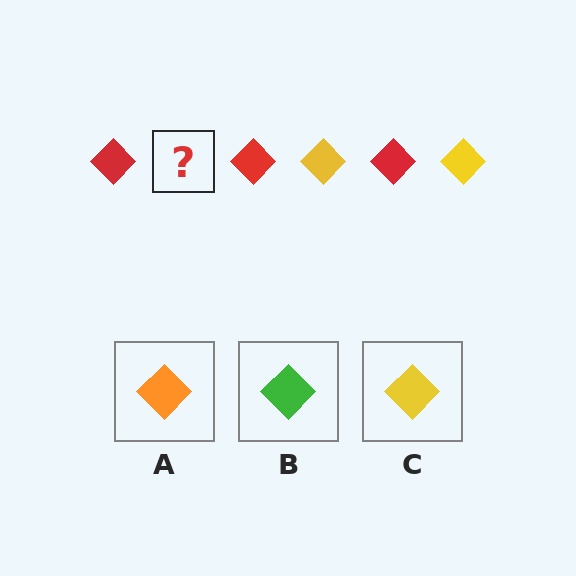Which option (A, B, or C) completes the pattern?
C.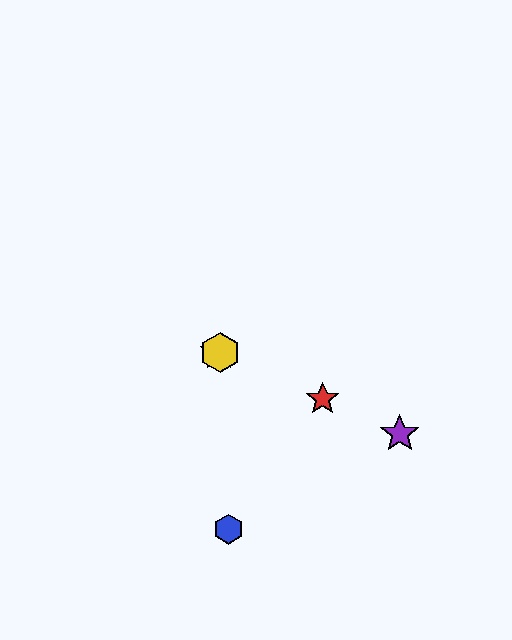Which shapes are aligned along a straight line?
The red star, the green star, the yellow hexagon, the purple star are aligned along a straight line.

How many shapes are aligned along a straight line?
4 shapes (the red star, the green star, the yellow hexagon, the purple star) are aligned along a straight line.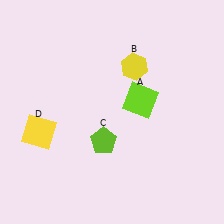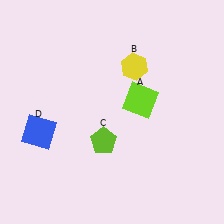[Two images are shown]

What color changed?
The square (D) changed from yellow in Image 1 to blue in Image 2.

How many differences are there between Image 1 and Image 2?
There is 1 difference between the two images.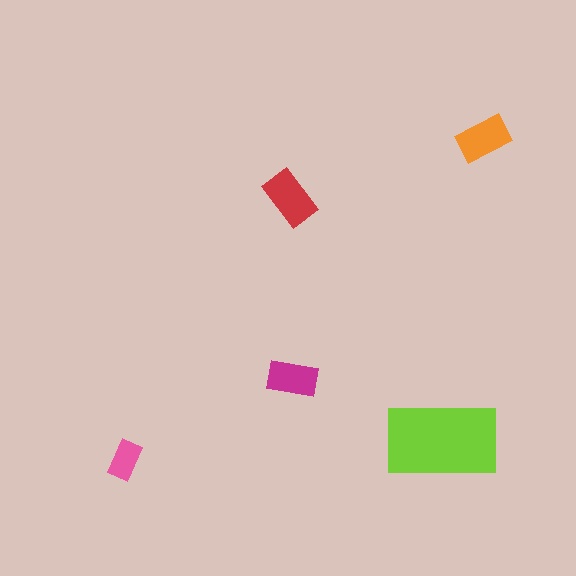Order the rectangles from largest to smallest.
the lime one, the red one, the orange one, the magenta one, the pink one.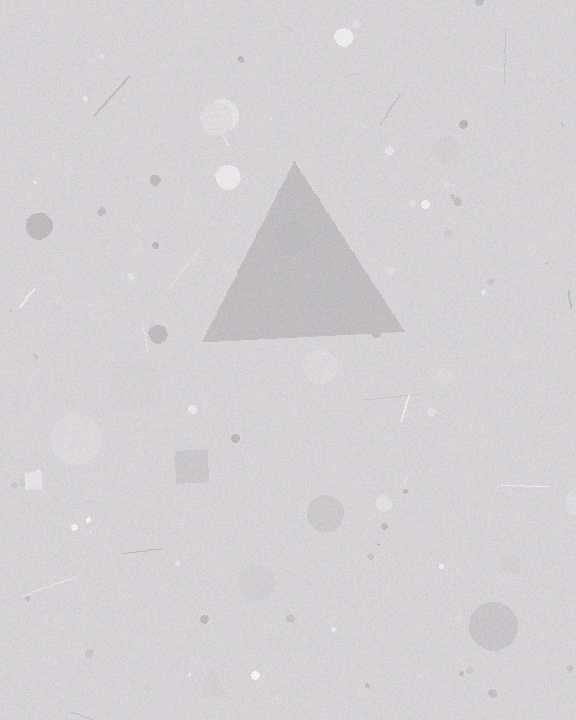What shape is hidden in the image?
A triangle is hidden in the image.